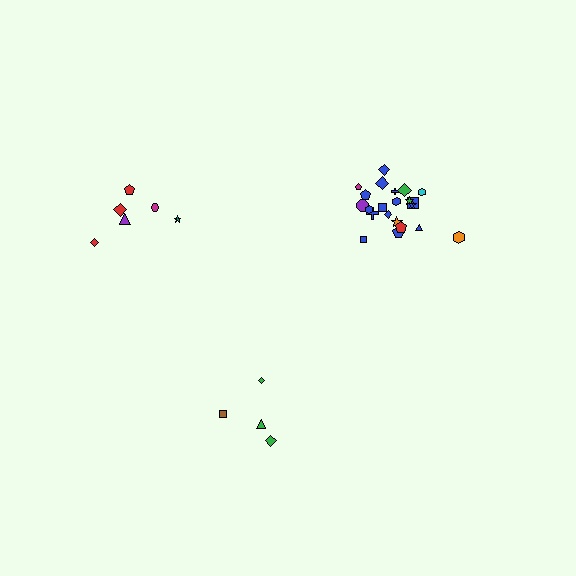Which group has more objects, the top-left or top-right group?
The top-right group.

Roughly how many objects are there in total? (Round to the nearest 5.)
Roughly 30 objects in total.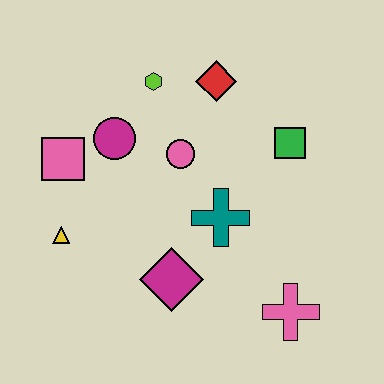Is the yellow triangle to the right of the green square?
No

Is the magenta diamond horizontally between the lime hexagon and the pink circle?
Yes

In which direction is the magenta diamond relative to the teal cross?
The magenta diamond is below the teal cross.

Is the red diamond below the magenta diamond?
No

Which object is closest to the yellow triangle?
The pink square is closest to the yellow triangle.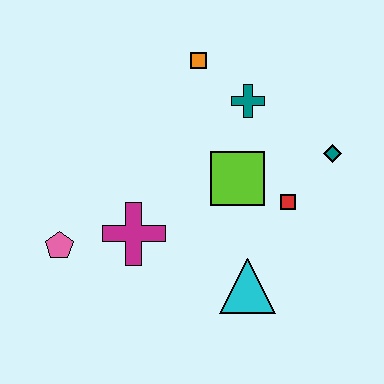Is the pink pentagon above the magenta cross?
No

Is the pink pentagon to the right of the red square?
No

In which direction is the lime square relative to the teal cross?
The lime square is below the teal cross.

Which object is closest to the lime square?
The red square is closest to the lime square.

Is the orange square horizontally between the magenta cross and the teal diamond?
Yes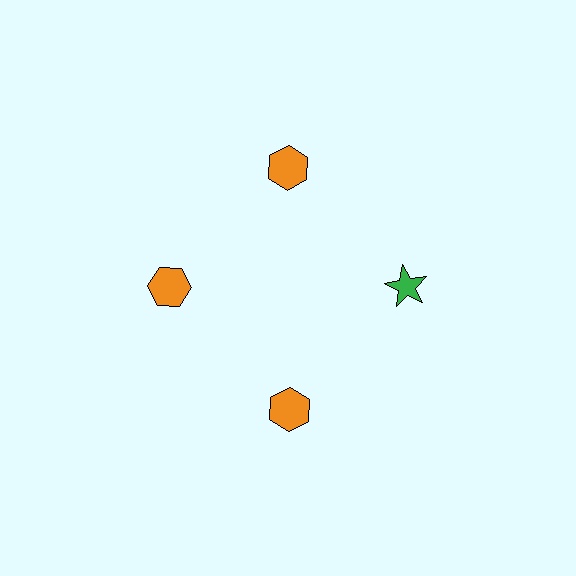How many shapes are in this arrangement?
There are 4 shapes arranged in a ring pattern.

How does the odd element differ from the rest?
It differs in both color (green instead of orange) and shape (star instead of hexagon).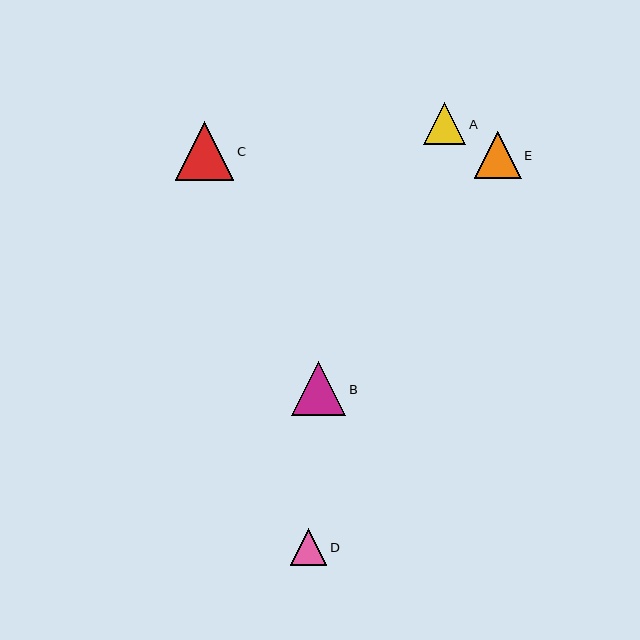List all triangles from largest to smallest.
From largest to smallest: C, B, E, A, D.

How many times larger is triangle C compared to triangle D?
Triangle C is approximately 1.6 times the size of triangle D.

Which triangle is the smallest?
Triangle D is the smallest with a size of approximately 36 pixels.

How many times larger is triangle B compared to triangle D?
Triangle B is approximately 1.5 times the size of triangle D.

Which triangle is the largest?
Triangle C is the largest with a size of approximately 58 pixels.